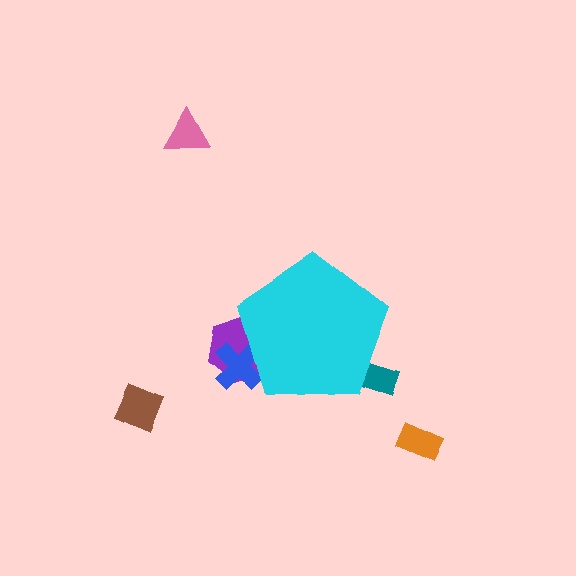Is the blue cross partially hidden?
Yes, the blue cross is partially hidden behind the cyan pentagon.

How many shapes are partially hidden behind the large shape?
3 shapes are partially hidden.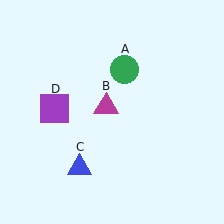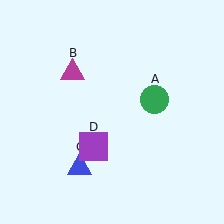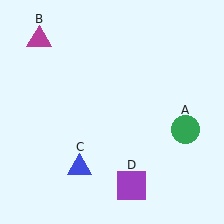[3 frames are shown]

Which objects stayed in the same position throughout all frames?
Blue triangle (object C) remained stationary.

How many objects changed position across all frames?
3 objects changed position: green circle (object A), magenta triangle (object B), purple square (object D).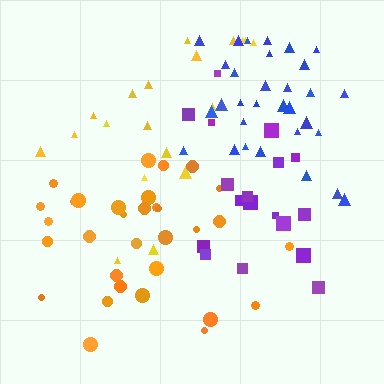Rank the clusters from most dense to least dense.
blue, orange, purple, yellow.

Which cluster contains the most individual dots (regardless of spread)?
Orange (32).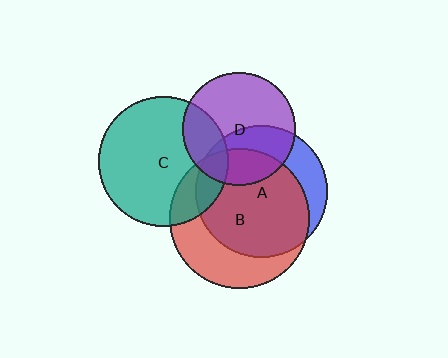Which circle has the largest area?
Circle B (red).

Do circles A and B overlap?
Yes.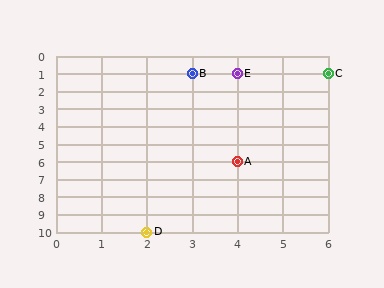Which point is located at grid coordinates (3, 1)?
Point B is at (3, 1).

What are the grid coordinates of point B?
Point B is at grid coordinates (3, 1).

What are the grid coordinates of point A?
Point A is at grid coordinates (4, 6).